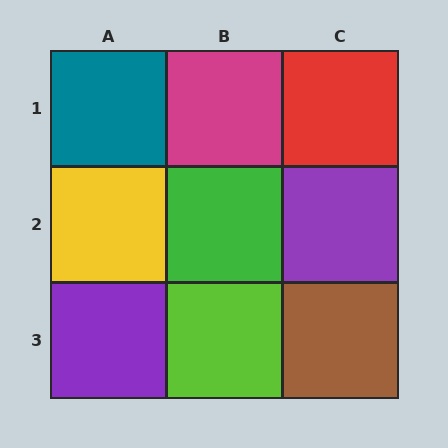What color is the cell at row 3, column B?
Lime.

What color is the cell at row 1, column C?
Red.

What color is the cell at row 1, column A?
Teal.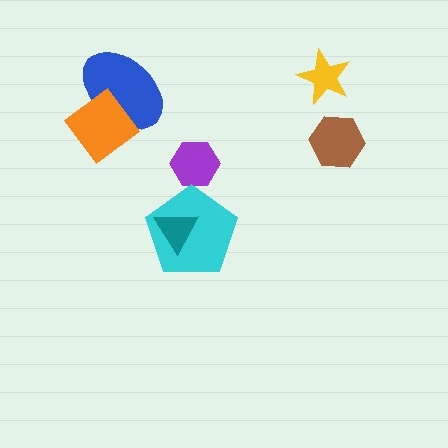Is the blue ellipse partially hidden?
Yes, it is partially covered by another shape.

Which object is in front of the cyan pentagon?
The teal triangle is in front of the cyan pentagon.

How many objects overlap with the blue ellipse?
1 object overlaps with the blue ellipse.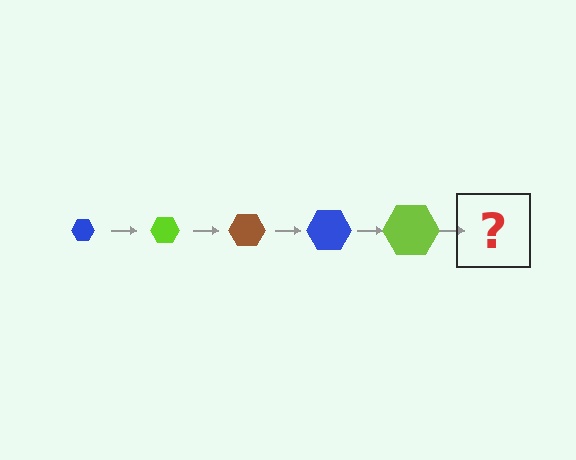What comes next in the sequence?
The next element should be a brown hexagon, larger than the previous one.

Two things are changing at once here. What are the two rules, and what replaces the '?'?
The two rules are that the hexagon grows larger each step and the color cycles through blue, lime, and brown. The '?' should be a brown hexagon, larger than the previous one.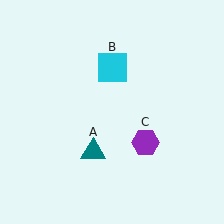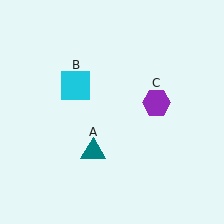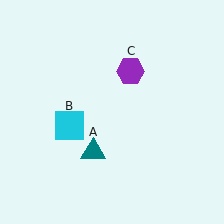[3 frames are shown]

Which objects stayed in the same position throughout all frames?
Teal triangle (object A) remained stationary.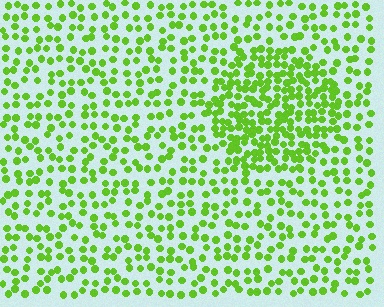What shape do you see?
I see a circle.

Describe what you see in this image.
The image contains small lime elements arranged at two different densities. A circle-shaped region is visible where the elements are more densely packed than the surrounding area.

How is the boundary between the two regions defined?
The boundary is defined by a change in element density (approximately 2.0x ratio). All elements are the same color, size, and shape.